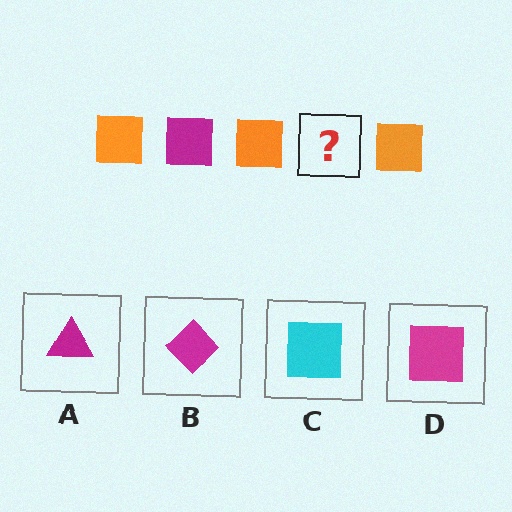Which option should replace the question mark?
Option D.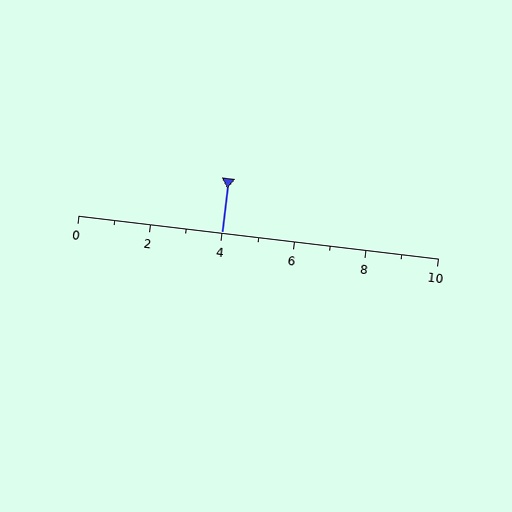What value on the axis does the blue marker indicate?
The marker indicates approximately 4.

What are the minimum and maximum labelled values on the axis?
The axis runs from 0 to 10.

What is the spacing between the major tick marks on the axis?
The major ticks are spaced 2 apart.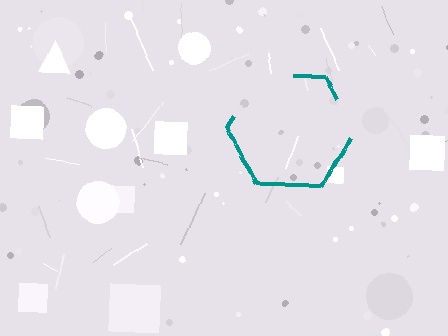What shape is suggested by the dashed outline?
The dashed outline suggests a hexagon.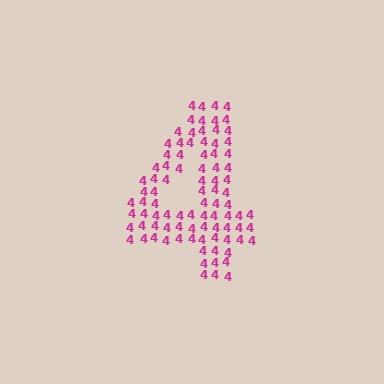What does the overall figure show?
The overall figure shows the digit 4.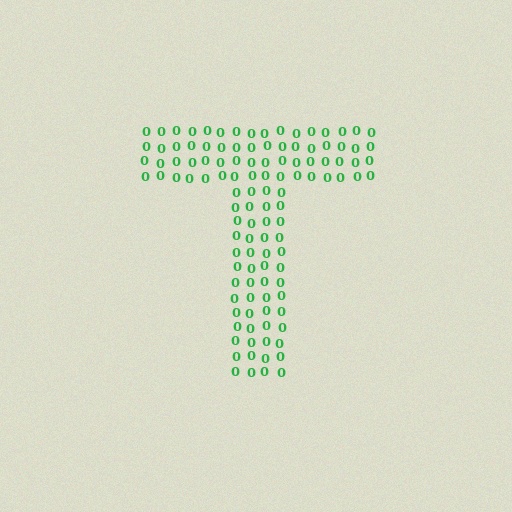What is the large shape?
The large shape is the letter T.